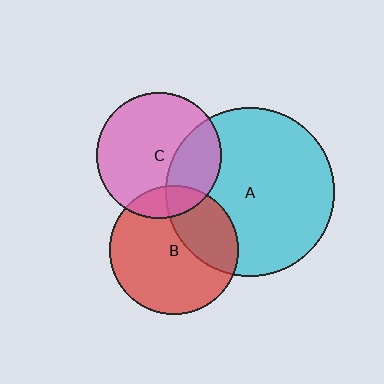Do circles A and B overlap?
Yes.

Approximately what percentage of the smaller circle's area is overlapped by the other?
Approximately 30%.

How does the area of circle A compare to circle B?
Approximately 1.7 times.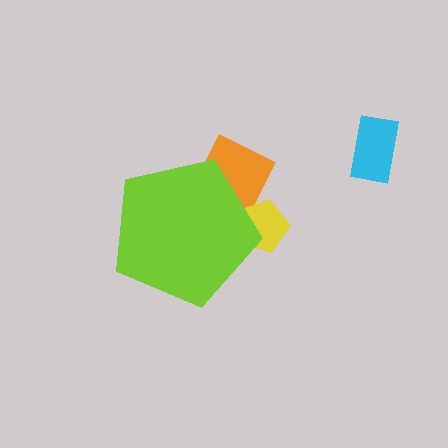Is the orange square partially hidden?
Yes, the orange square is partially hidden behind the lime pentagon.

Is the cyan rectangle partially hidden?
No, the cyan rectangle is fully visible.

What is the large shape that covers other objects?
A lime pentagon.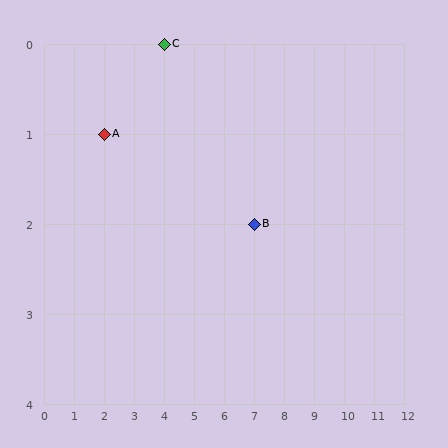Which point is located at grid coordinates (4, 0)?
Point C is at (4, 0).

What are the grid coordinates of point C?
Point C is at grid coordinates (4, 0).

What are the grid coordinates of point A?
Point A is at grid coordinates (2, 1).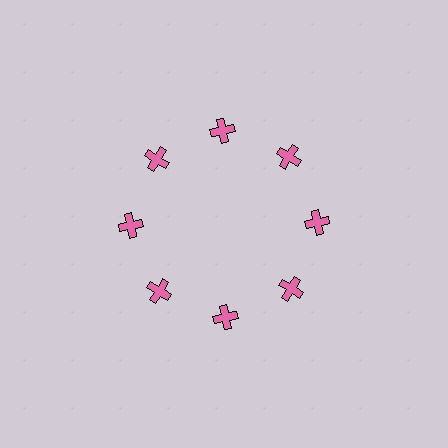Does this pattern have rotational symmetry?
Yes, this pattern has 8-fold rotational symmetry. It looks the same after rotating 45 degrees around the center.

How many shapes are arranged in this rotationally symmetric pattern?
There are 8 shapes, arranged in 8 groups of 1.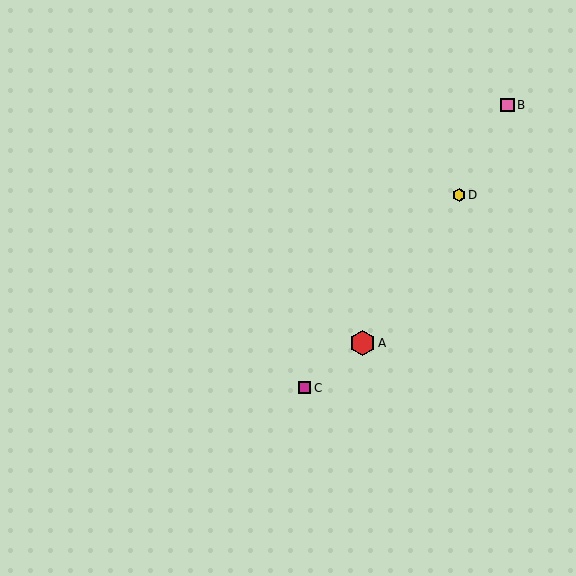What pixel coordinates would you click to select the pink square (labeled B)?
Click at (507, 105) to select the pink square B.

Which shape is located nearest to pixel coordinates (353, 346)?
The red hexagon (labeled A) at (363, 343) is nearest to that location.